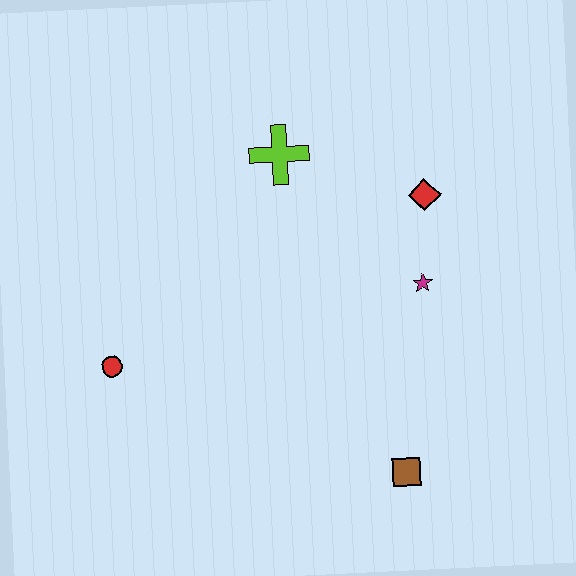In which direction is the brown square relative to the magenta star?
The brown square is below the magenta star.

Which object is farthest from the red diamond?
The red circle is farthest from the red diamond.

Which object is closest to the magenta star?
The red diamond is closest to the magenta star.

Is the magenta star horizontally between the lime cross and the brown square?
No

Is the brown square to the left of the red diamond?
Yes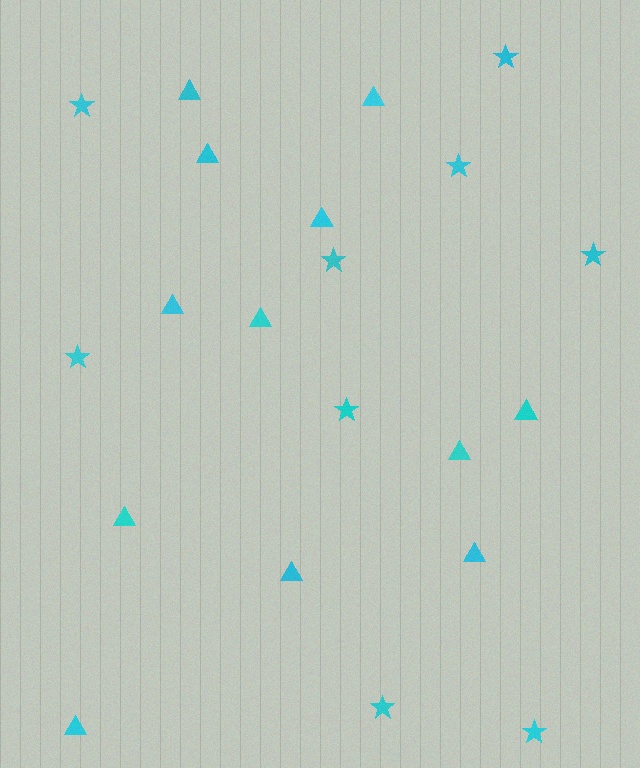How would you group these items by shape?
There are 2 groups: one group of stars (9) and one group of triangles (12).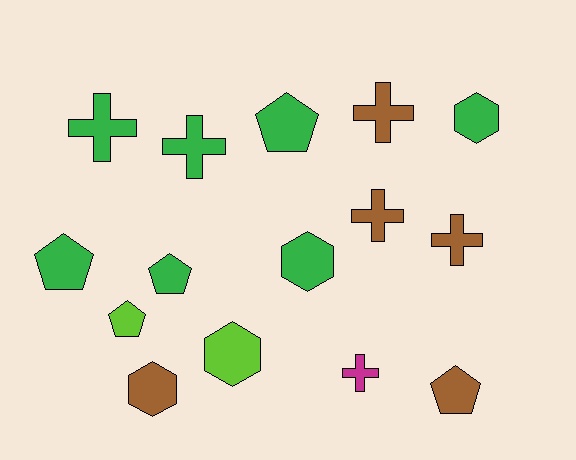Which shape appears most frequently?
Cross, with 6 objects.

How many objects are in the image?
There are 15 objects.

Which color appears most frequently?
Green, with 7 objects.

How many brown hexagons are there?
There is 1 brown hexagon.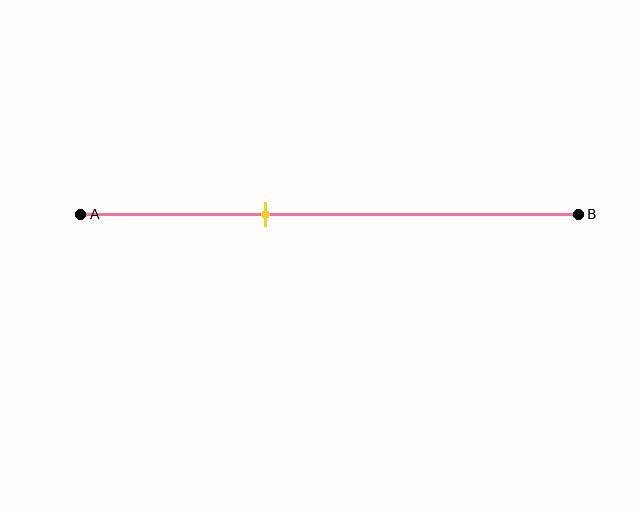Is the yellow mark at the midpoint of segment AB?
No, the mark is at about 35% from A, not at the 50% midpoint.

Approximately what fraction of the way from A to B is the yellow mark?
The yellow mark is approximately 35% of the way from A to B.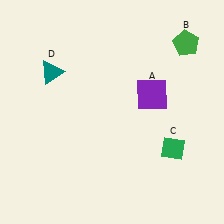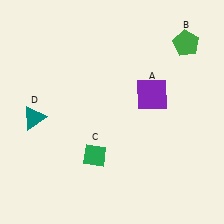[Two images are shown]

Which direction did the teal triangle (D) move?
The teal triangle (D) moved down.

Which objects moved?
The objects that moved are: the green diamond (C), the teal triangle (D).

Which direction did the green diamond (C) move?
The green diamond (C) moved left.